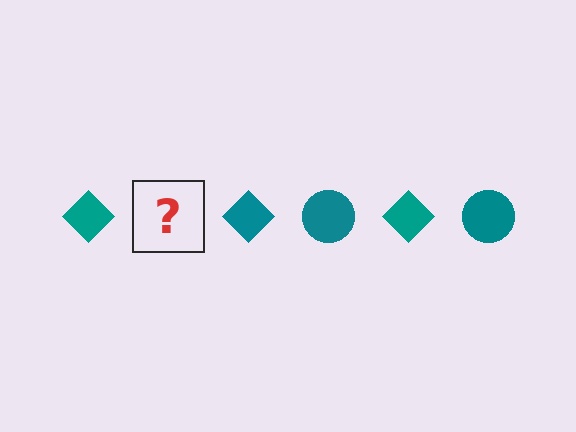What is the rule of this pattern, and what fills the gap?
The rule is that the pattern cycles through diamond, circle shapes in teal. The gap should be filled with a teal circle.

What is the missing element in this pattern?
The missing element is a teal circle.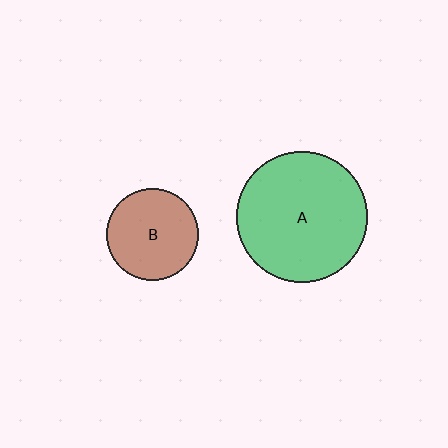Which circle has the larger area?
Circle A (green).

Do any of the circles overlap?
No, none of the circles overlap.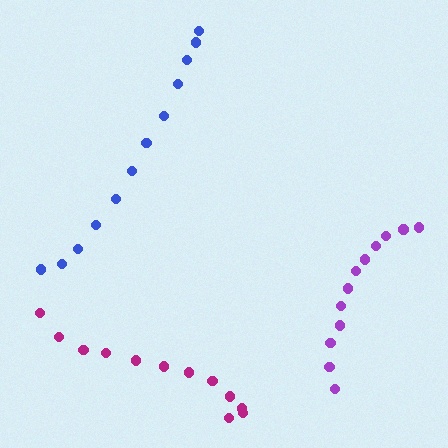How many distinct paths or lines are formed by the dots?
There are 3 distinct paths.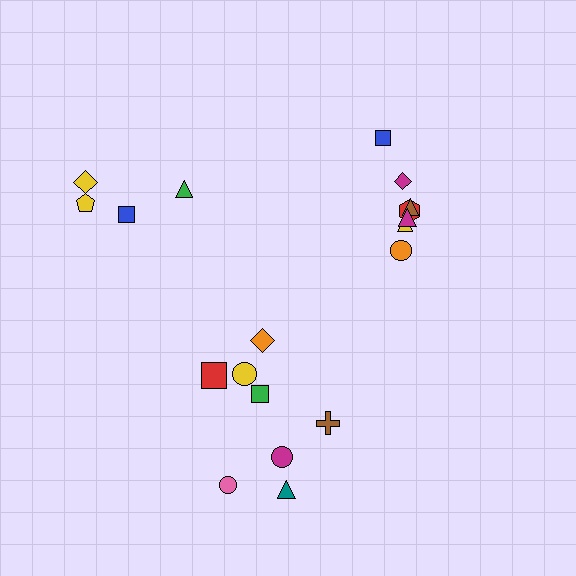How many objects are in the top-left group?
There are 4 objects.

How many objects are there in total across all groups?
There are 19 objects.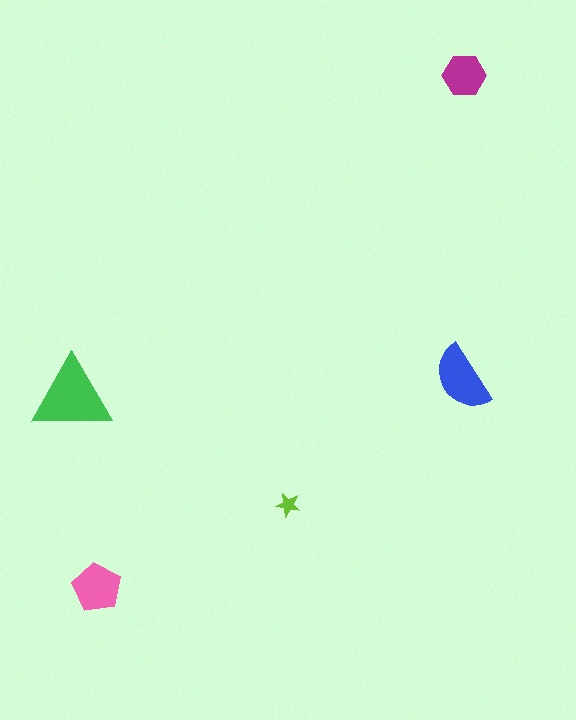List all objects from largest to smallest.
The green triangle, the blue semicircle, the pink pentagon, the magenta hexagon, the lime star.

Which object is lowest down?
The pink pentagon is bottommost.